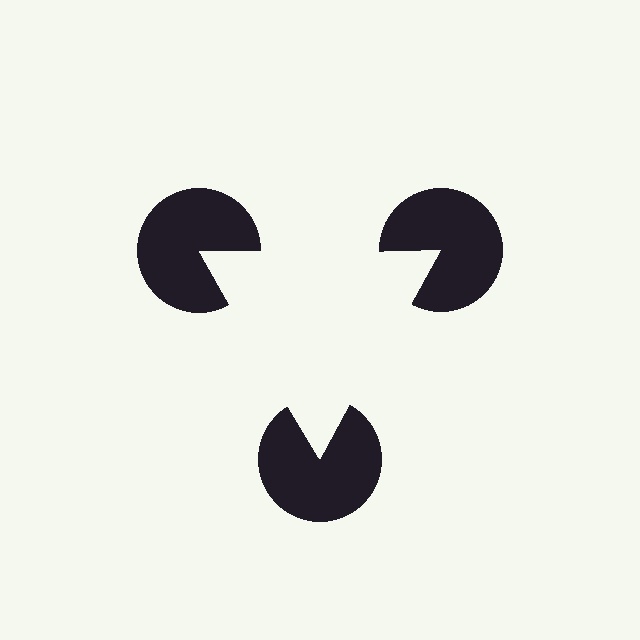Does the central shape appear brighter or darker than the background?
It typically appears slightly brighter than the background, even though no actual brightness change is drawn.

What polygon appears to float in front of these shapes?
An illusory triangle — its edges are inferred from the aligned wedge cuts in the pac-man discs, not physically drawn.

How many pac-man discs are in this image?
There are 3 — one at each vertex of the illusory triangle.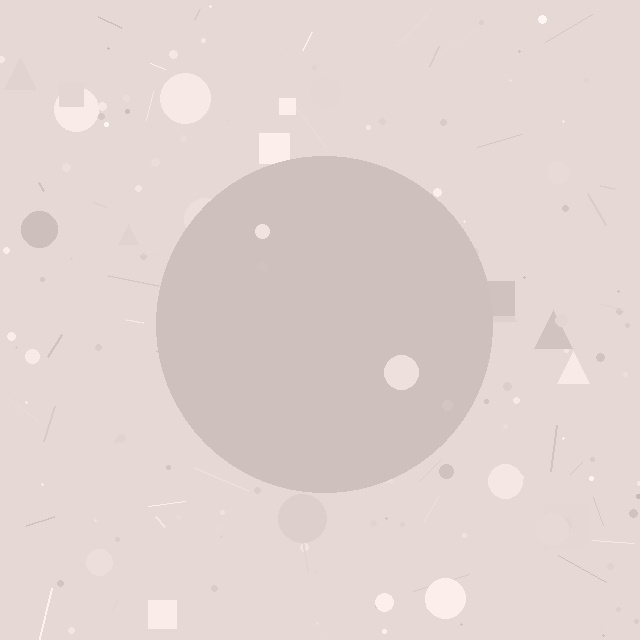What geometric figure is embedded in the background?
A circle is embedded in the background.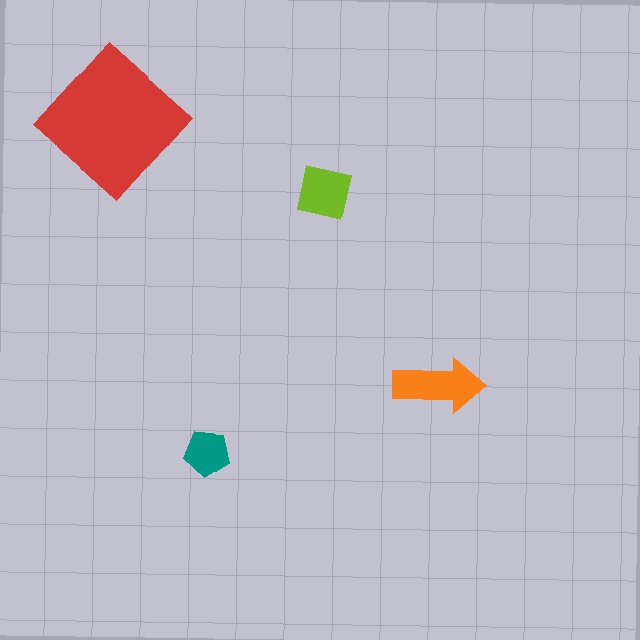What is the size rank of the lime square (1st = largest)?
3rd.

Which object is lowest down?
The teal pentagon is bottommost.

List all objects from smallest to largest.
The teal pentagon, the lime square, the orange arrow, the red diamond.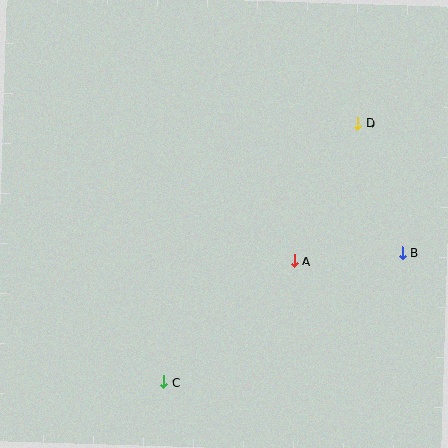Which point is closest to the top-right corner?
Point D is closest to the top-right corner.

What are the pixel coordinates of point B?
Point B is at (403, 253).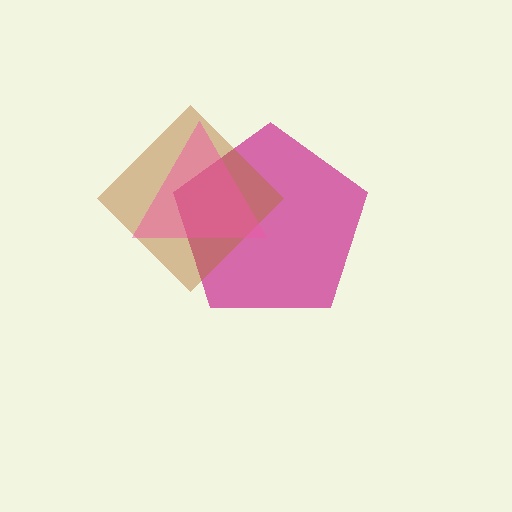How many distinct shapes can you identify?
There are 3 distinct shapes: a magenta pentagon, a brown diamond, a pink triangle.